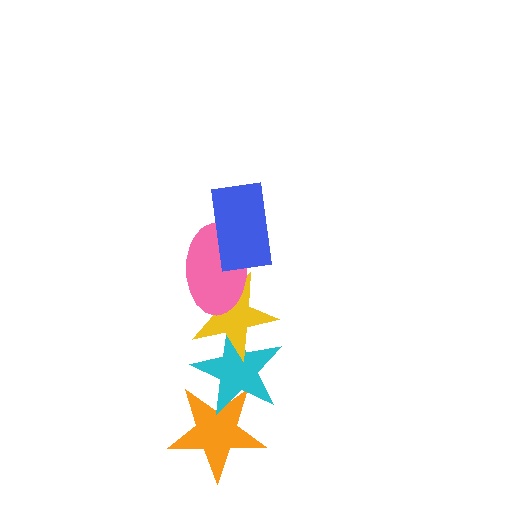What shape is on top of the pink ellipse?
The blue rectangle is on top of the pink ellipse.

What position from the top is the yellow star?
The yellow star is 3rd from the top.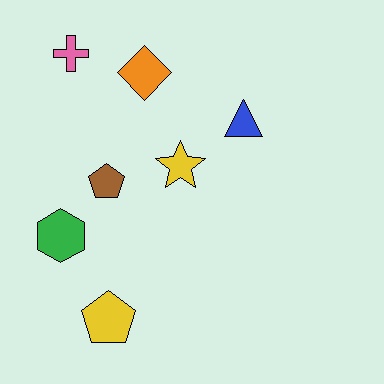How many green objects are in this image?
There is 1 green object.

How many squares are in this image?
There are no squares.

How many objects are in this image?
There are 7 objects.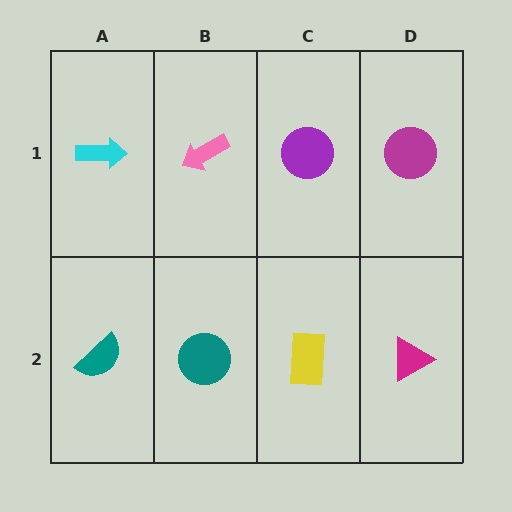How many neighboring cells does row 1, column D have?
2.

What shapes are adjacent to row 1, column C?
A yellow rectangle (row 2, column C), a pink arrow (row 1, column B), a magenta circle (row 1, column D).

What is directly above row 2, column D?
A magenta circle.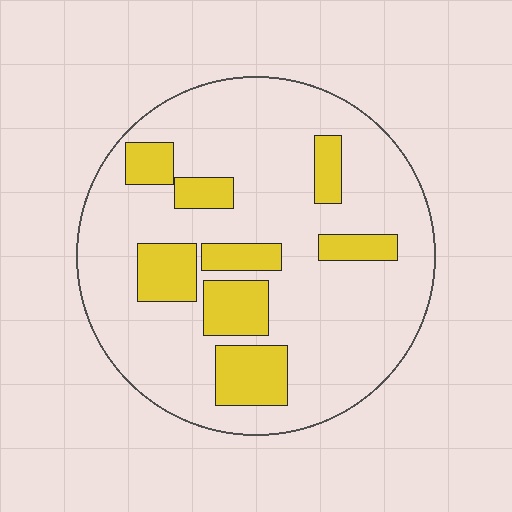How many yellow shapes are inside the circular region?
8.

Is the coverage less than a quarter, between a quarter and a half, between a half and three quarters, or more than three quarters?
Less than a quarter.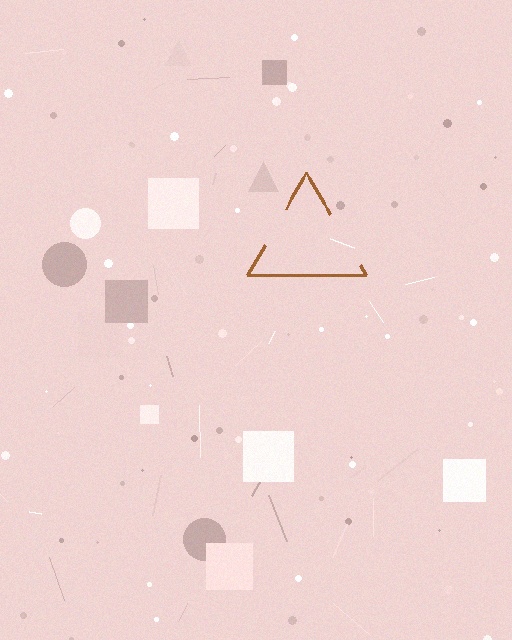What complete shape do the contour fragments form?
The contour fragments form a triangle.